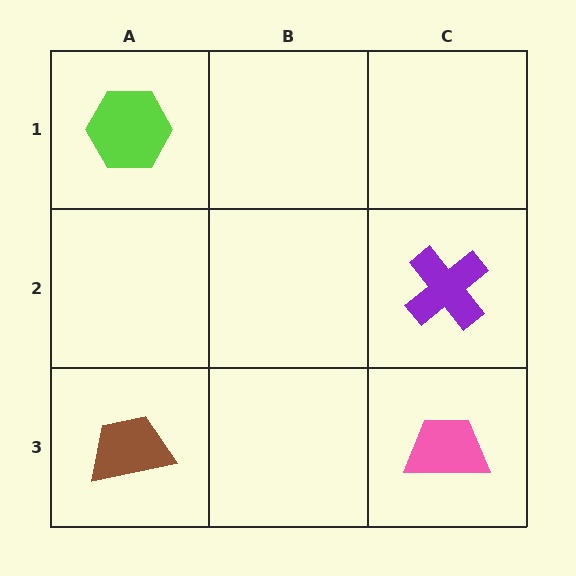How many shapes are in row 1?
1 shape.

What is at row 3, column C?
A pink trapezoid.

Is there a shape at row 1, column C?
No, that cell is empty.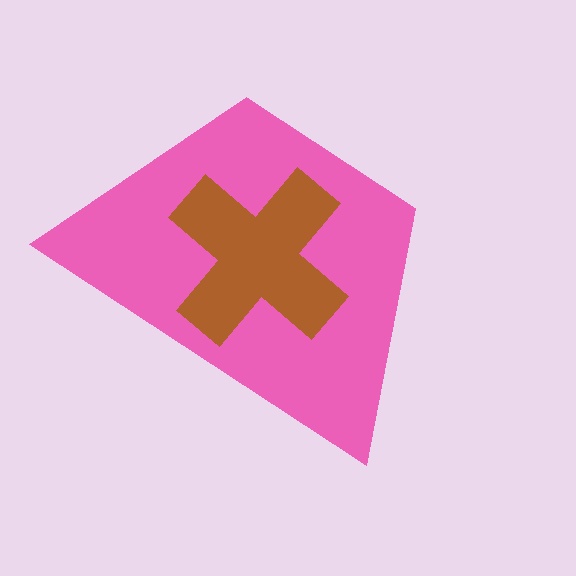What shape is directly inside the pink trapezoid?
The brown cross.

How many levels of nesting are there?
2.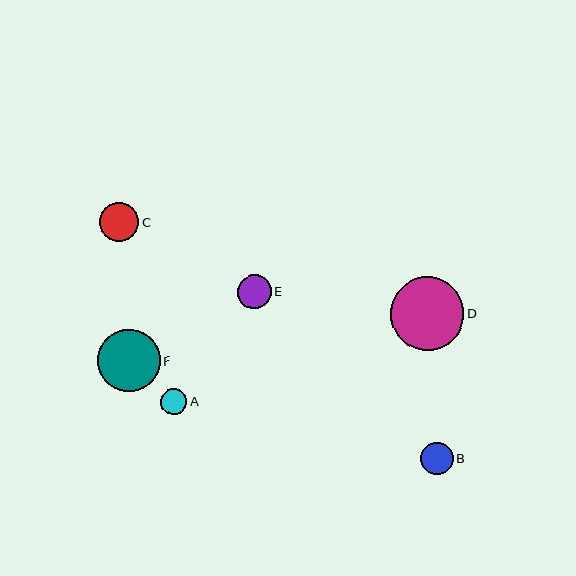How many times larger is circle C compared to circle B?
Circle C is approximately 1.2 times the size of circle B.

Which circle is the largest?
Circle D is the largest with a size of approximately 73 pixels.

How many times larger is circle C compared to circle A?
Circle C is approximately 1.5 times the size of circle A.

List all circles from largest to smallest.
From largest to smallest: D, F, C, E, B, A.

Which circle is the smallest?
Circle A is the smallest with a size of approximately 26 pixels.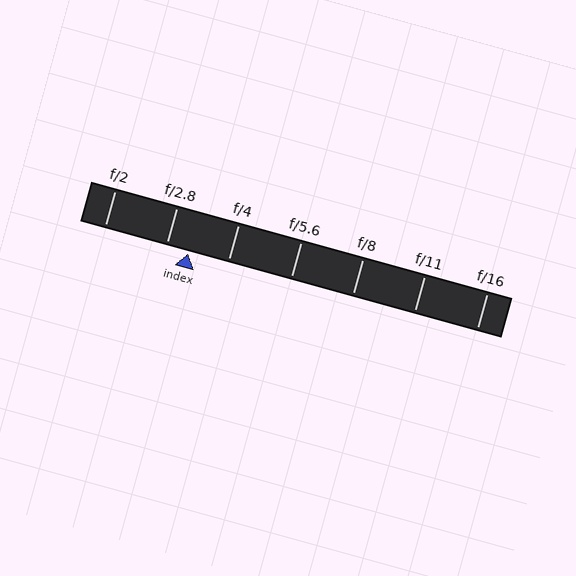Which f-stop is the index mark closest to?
The index mark is closest to f/2.8.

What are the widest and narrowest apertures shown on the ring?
The widest aperture shown is f/2 and the narrowest is f/16.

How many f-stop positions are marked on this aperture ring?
There are 7 f-stop positions marked.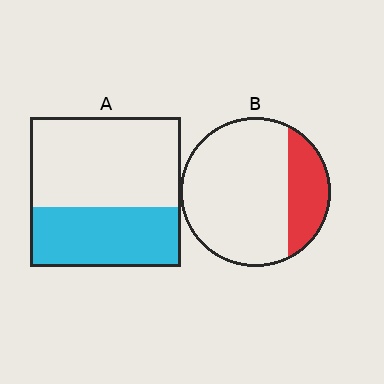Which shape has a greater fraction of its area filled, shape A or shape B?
Shape A.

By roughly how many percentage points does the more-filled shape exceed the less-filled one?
By roughly 15 percentage points (A over B).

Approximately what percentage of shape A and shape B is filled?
A is approximately 40% and B is approximately 25%.